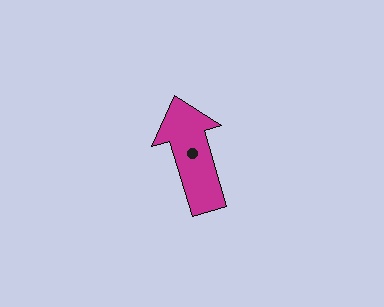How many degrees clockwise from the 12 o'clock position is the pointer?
Approximately 343 degrees.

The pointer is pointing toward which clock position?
Roughly 11 o'clock.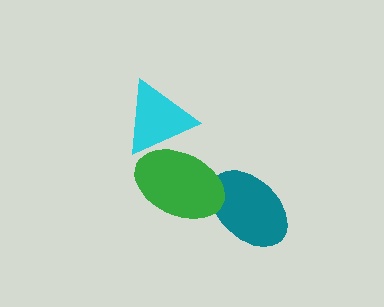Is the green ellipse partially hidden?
No, no other shape covers it.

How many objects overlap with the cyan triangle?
1 object overlaps with the cyan triangle.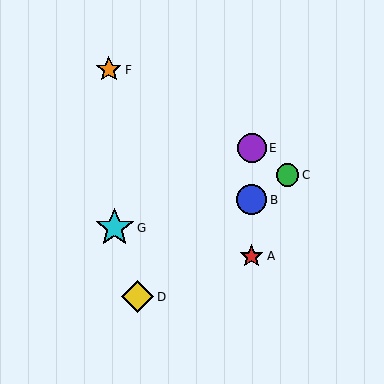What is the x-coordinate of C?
Object C is at x≈288.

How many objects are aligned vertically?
3 objects (A, B, E) are aligned vertically.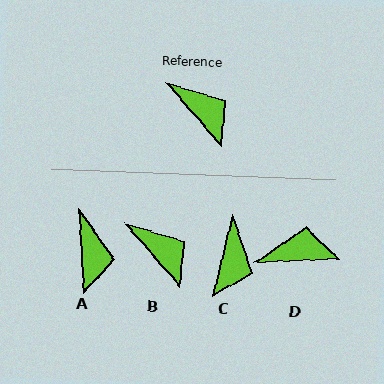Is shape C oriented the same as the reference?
No, it is off by about 55 degrees.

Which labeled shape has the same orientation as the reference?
B.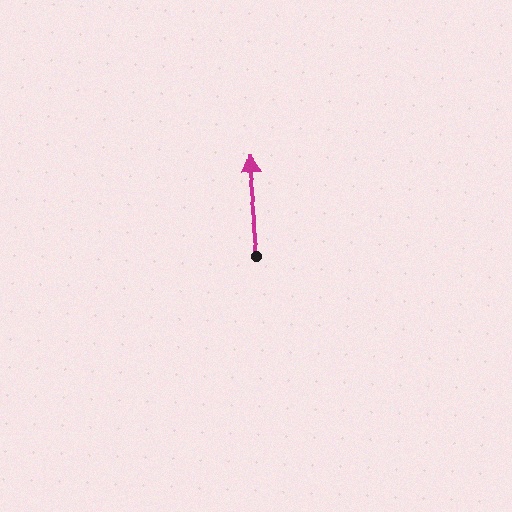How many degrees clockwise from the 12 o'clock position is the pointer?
Approximately 354 degrees.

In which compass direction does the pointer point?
North.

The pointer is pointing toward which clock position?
Roughly 12 o'clock.